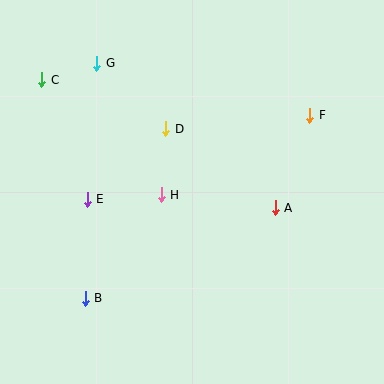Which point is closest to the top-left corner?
Point C is closest to the top-left corner.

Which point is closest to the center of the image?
Point H at (161, 195) is closest to the center.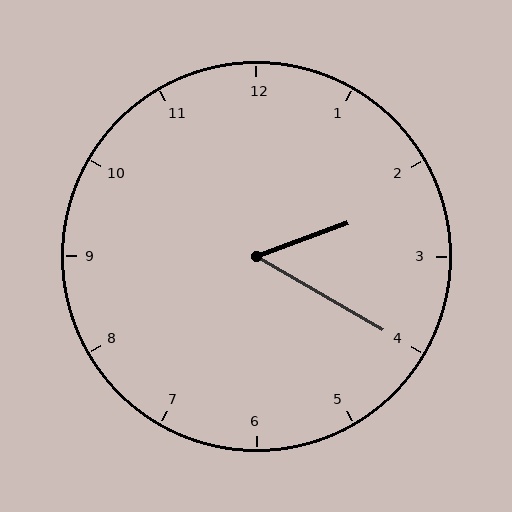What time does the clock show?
2:20.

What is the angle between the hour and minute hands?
Approximately 50 degrees.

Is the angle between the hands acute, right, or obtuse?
It is acute.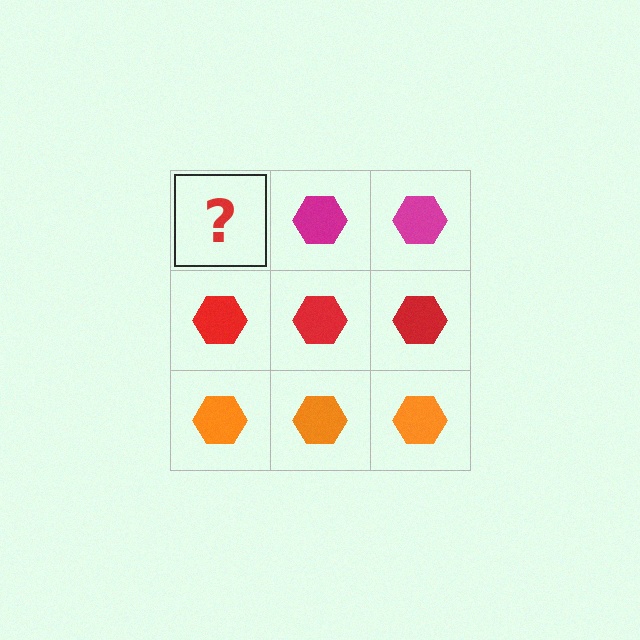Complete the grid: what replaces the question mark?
The question mark should be replaced with a magenta hexagon.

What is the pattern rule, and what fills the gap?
The rule is that each row has a consistent color. The gap should be filled with a magenta hexagon.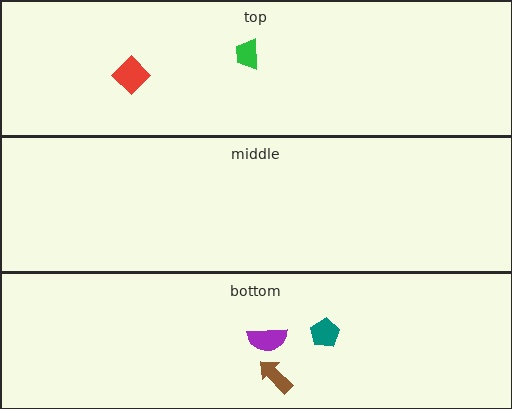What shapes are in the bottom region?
The brown arrow, the purple semicircle, the teal pentagon.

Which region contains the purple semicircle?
The bottom region.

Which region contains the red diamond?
The top region.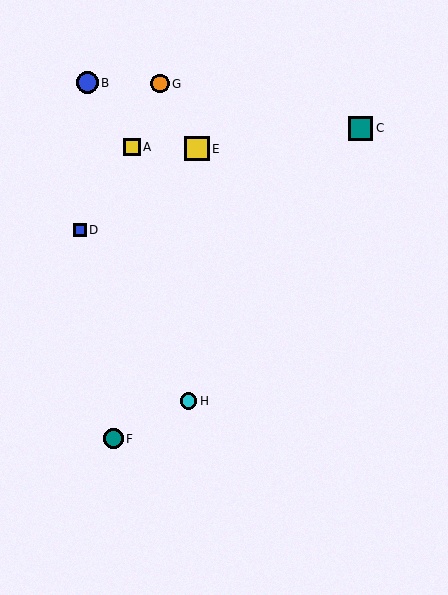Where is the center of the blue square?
The center of the blue square is at (80, 230).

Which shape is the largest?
The yellow square (labeled E) is the largest.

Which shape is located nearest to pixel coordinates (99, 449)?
The teal circle (labeled F) at (113, 439) is nearest to that location.